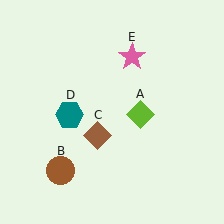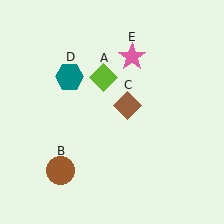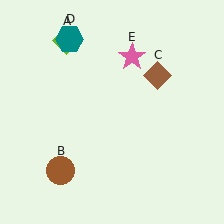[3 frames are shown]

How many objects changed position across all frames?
3 objects changed position: lime diamond (object A), brown diamond (object C), teal hexagon (object D).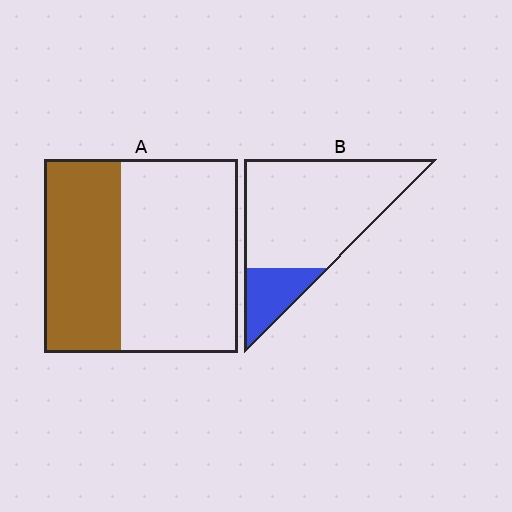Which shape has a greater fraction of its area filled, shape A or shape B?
Shape A.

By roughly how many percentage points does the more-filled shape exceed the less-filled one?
By roughly 20 percentage points (A over B).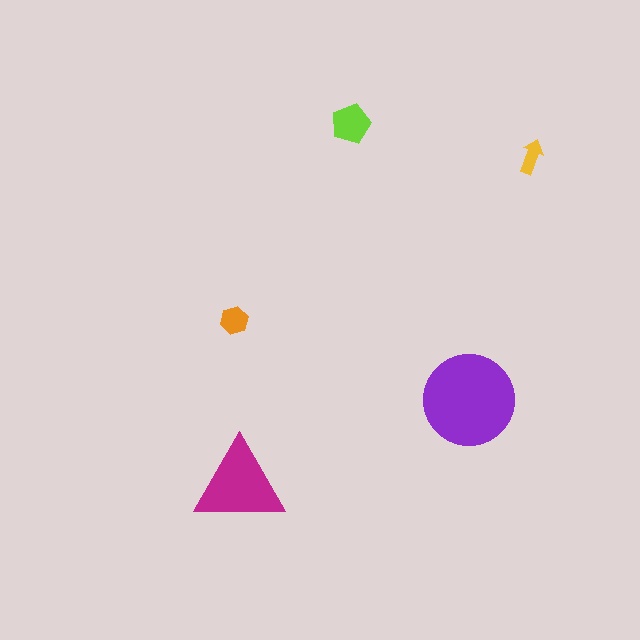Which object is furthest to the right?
The yellow arrow is rightmost.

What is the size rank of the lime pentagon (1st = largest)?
3rd.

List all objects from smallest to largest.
The yellow arrow, the orange hexagon, the lime pentagon, the magenta triangle, the purple circle.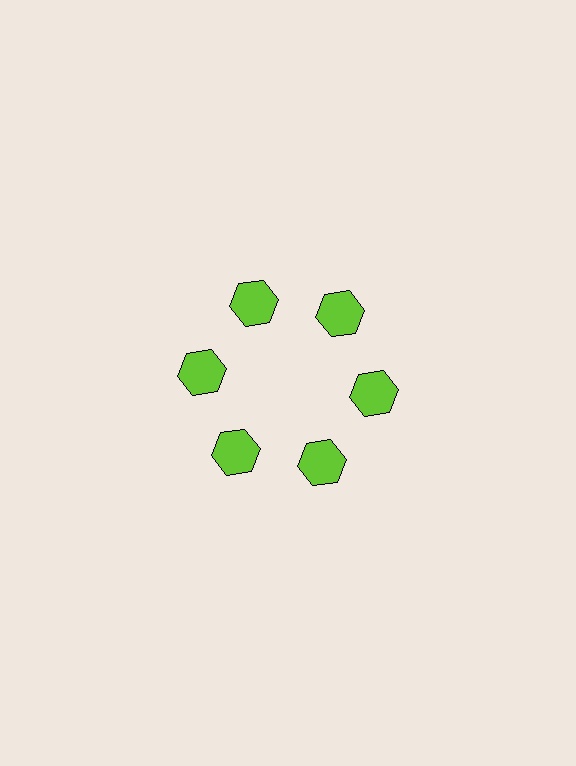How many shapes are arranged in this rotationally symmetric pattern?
There are 6 shapes, arranged in 6 groups of 1.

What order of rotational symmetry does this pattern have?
This pattern has 6-fold rotational symmetry.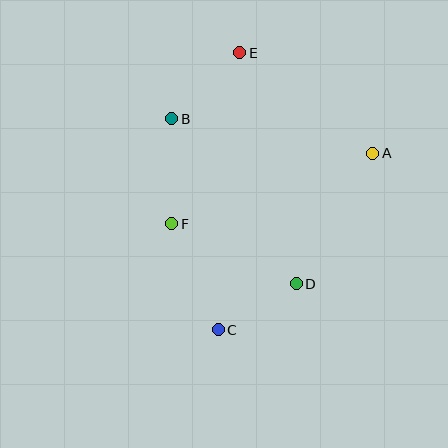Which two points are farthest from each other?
Points C and E are farthest from each other.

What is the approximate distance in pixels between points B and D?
The distance between B and D is approximately 207 pixels.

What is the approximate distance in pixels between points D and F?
The distance between D and F is approximately 138 pixels.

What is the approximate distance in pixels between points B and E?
The distance between B and E is approximately 94 pixels.